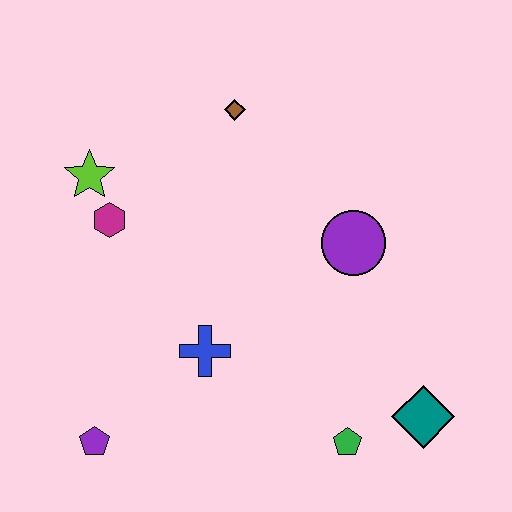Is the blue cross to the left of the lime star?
No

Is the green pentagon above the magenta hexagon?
No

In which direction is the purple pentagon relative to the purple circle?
The purple pentagon is to the left of the purple circle.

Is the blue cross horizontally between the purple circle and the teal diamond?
No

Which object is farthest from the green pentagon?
The lime star is farthest from the green pentagon.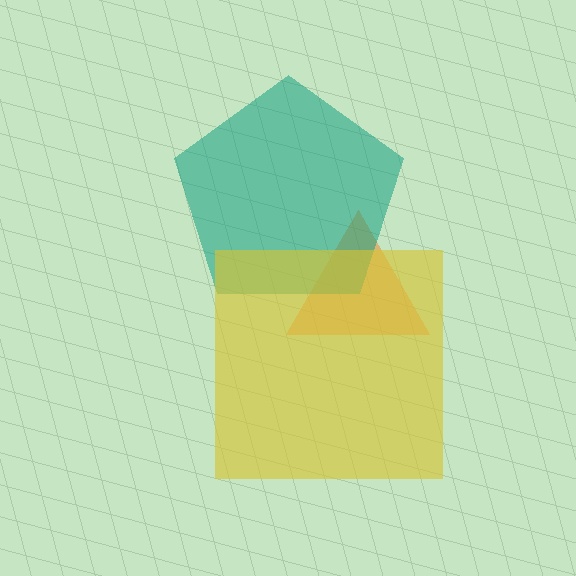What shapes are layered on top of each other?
The layered shapes are: an orange triangle, a teal pentagon, a yellow square.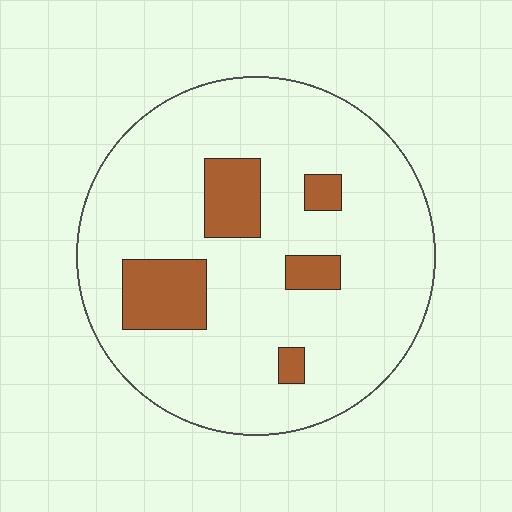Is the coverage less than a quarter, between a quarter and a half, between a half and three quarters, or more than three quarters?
Less than a quarter.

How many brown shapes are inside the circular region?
5.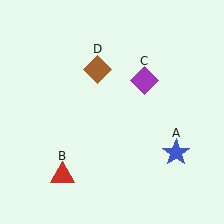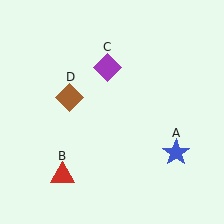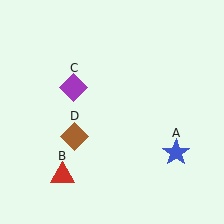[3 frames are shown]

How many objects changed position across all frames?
2 objects changed position: purple diamond (object C), brown diamond (object D).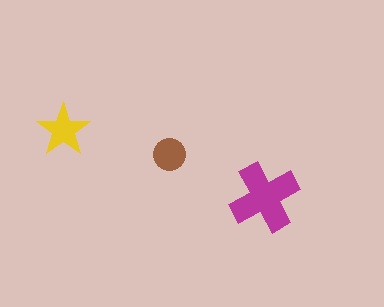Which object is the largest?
The magenta cross.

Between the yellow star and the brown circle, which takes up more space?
The yellow star.